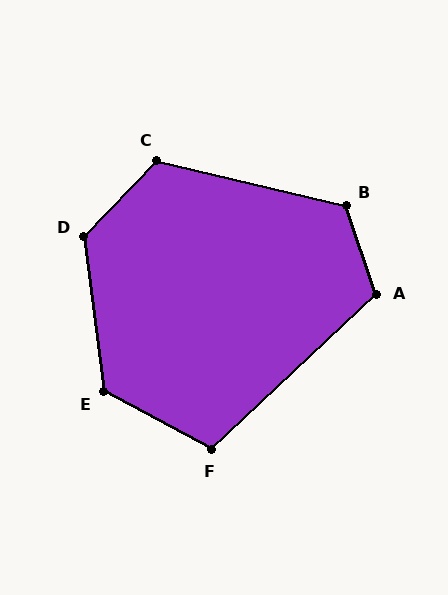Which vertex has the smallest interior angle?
F, at approximately 108 degrees.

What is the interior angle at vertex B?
Approximately 122 degrees (obtuse).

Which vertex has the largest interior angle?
D, at approximately 129 degrees.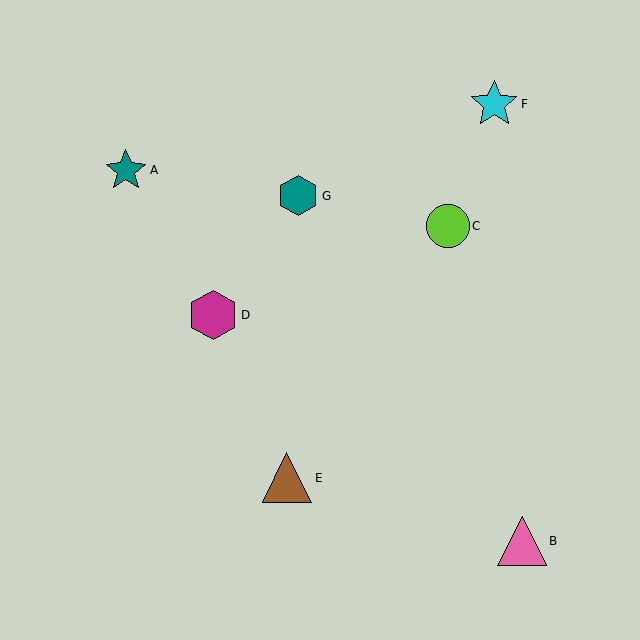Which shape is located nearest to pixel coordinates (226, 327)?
The magenta hexagon (labeled D) at (213, 315) is nearest to that location.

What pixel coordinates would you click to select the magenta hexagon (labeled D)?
Click at (213, 315) to select the magenta hexagon D.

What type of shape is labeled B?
Shape B is a pink triangle.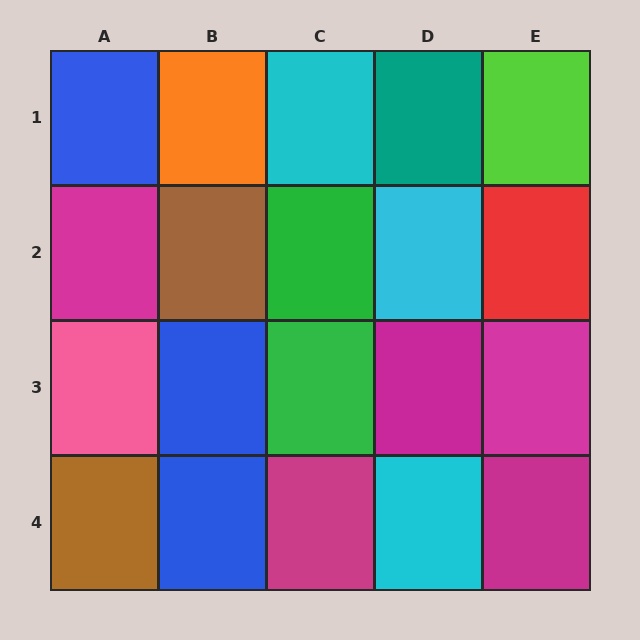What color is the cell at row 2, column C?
Green.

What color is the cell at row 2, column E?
Red.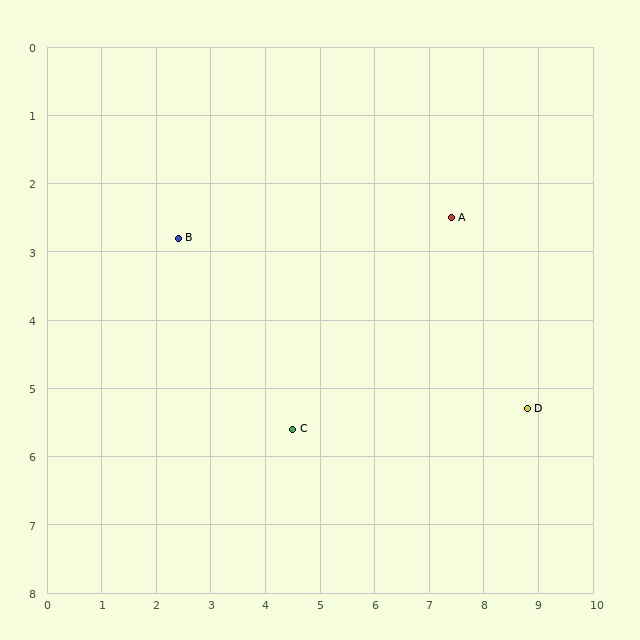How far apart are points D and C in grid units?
Points D and C are about 4.3 grid units apart.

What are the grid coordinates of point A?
Point A is at approximately (7.4, 2.5).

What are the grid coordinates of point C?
Point C is at approximately (4.5, 5.6).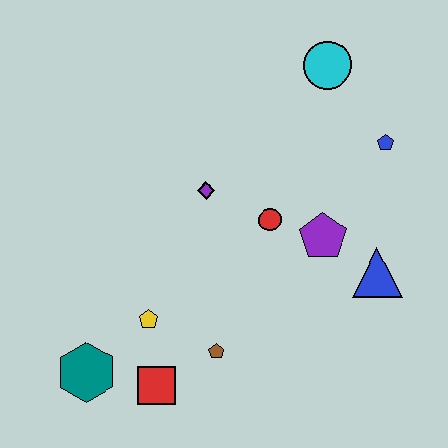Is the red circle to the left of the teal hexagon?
No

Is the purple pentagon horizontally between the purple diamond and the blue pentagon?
Yes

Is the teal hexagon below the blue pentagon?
Yes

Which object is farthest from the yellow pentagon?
The cyan circle is farthest from the yellow pentagon.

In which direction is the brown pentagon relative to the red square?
The brown pentagon is to the right of the red square.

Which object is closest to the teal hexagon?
The red square is closest to the teal hexagon.